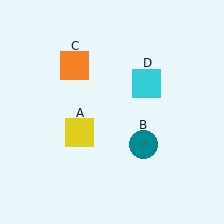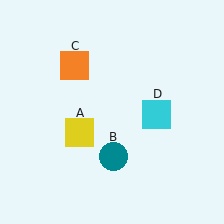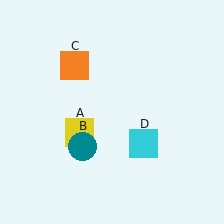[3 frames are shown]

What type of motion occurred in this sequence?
The teal circle (object B), cyan square (object D) rotated clockwise around the center of the scene.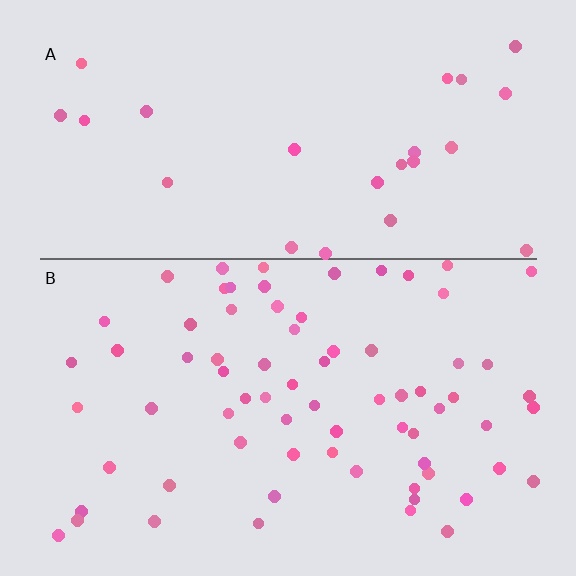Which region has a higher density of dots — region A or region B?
B (the bottom).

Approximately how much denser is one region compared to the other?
Approximately 2.9× — region B over region A.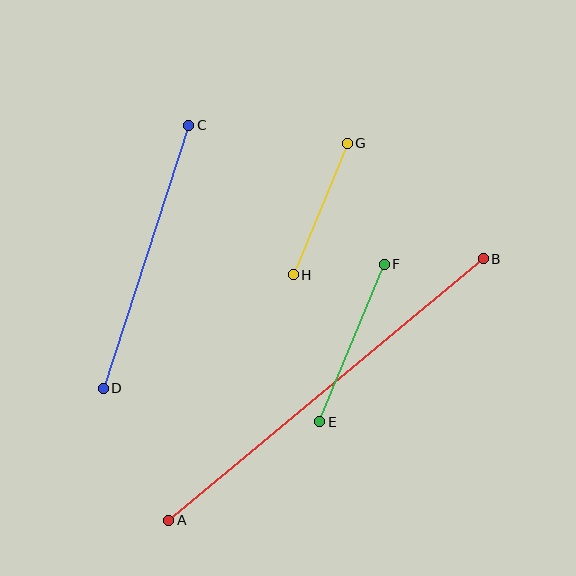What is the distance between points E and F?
The distance is approximately 170 pixels.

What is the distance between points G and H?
The distance is approximately 142 pixels.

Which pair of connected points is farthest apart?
Points A and B are farthest apart.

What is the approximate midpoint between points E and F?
The midpoint is at approximately (352, 343) pixels.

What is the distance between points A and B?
The distance is approximately 409 pixels.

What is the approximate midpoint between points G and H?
The midpoint is at approximately (320, 209) pixels.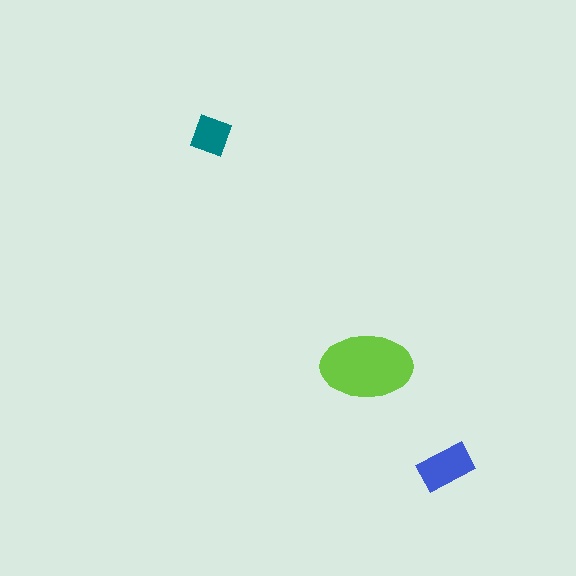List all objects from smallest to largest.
The teal diamond, the blue rectangle, the lime ellipse.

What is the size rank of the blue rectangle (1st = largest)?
2nd.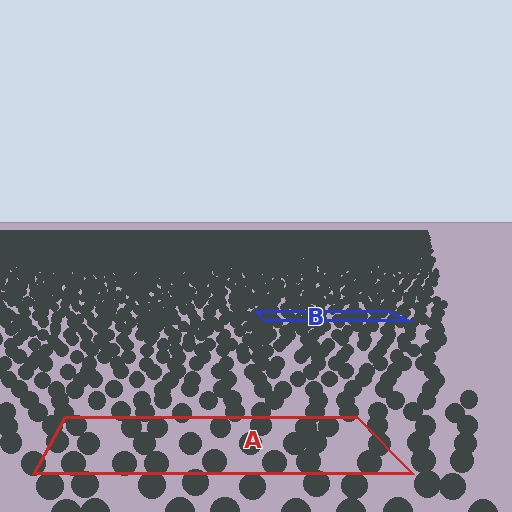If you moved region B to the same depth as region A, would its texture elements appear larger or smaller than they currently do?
They would appear larger. At a closer depth, the same texture elements are projected at a bigger on-screen size.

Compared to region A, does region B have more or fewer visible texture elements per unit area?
Region B has more texture elements per unit area — they are packed more densely because it is farther away.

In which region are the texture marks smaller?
The texture marks are smaller in region B, because it is farther away.